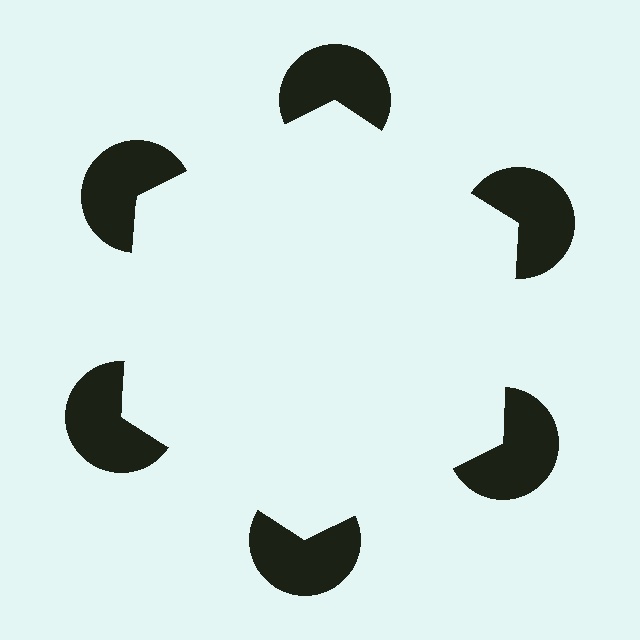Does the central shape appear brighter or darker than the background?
It typically appears slightly brighter than the background, even though no actual brightness change is drawn.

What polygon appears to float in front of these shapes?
An illusory hexagon — its edges are inferred from the aligned wedge cuts in the pac-man discs, not physically drawn.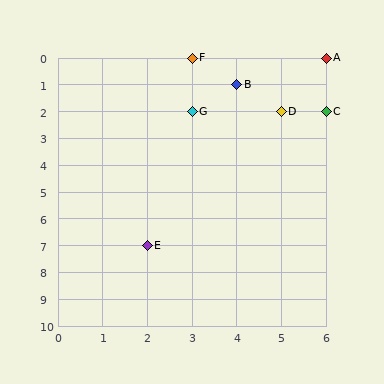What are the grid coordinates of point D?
Point D is at grid coordinates (5, 2).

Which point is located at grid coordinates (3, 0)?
Point F is at (3, 0).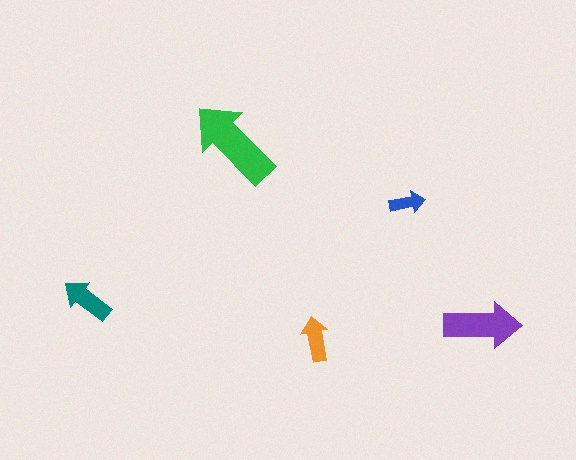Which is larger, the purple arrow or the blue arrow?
The purple one.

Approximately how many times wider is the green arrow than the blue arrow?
About 2.5 times wider.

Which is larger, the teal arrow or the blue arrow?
The teal one.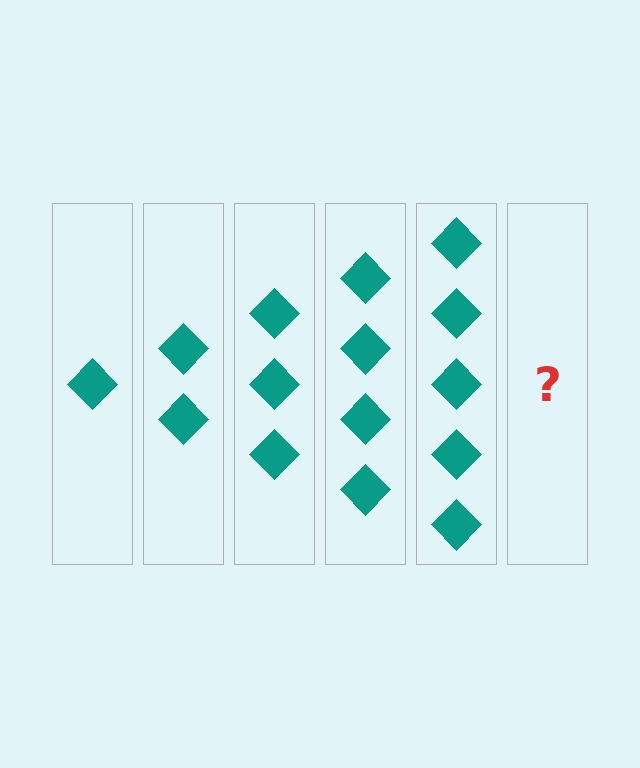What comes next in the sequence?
The next element should be 6 diamonds.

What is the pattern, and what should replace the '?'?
The pattern is that each step adds one more diamond. The '?' should be 6 diamonds.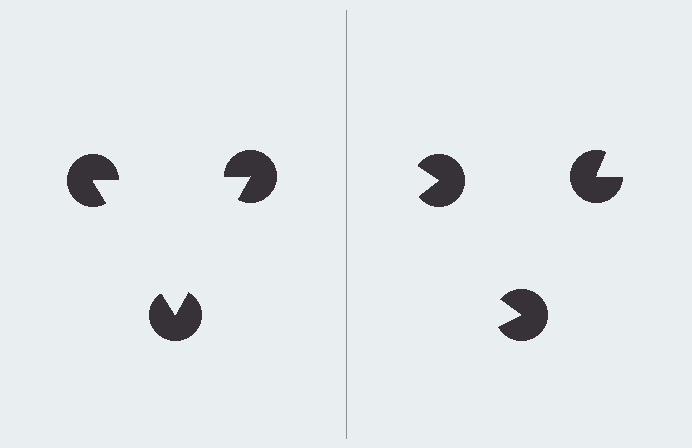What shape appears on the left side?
An illusory triangle.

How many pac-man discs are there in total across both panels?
6 — 3 on each side.